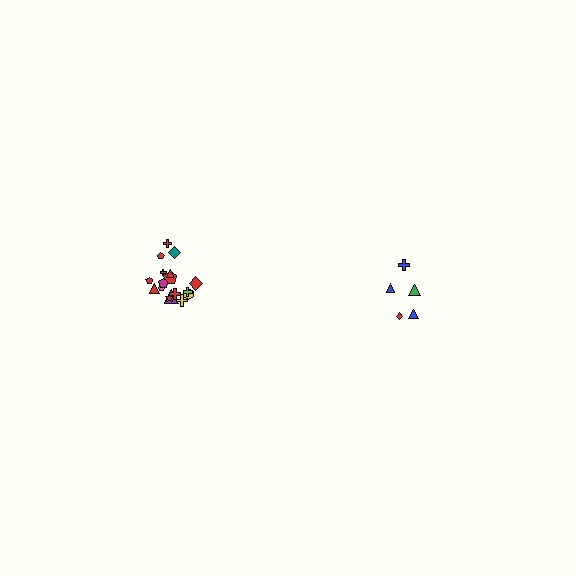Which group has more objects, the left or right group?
The left group.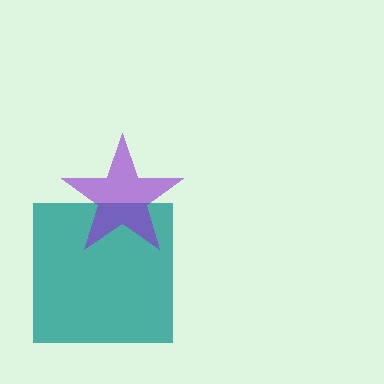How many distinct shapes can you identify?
There are 2 distinct shapes: a teal square, a purple star.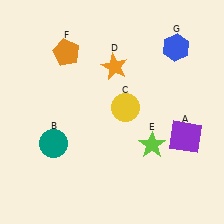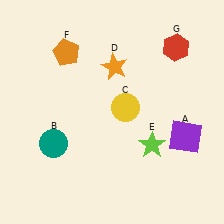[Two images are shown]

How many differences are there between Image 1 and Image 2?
There is 1 difference between the two images.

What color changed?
The hexagon (G) changed from blue in Image 1 to red in Image 2.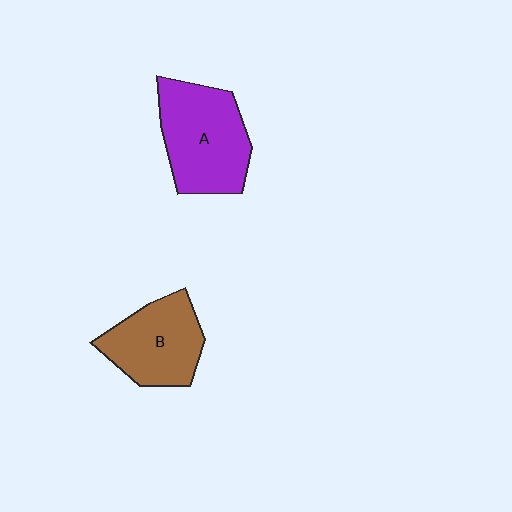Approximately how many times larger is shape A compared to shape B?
Approximately 1.2 times.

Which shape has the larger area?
Shape A (purple).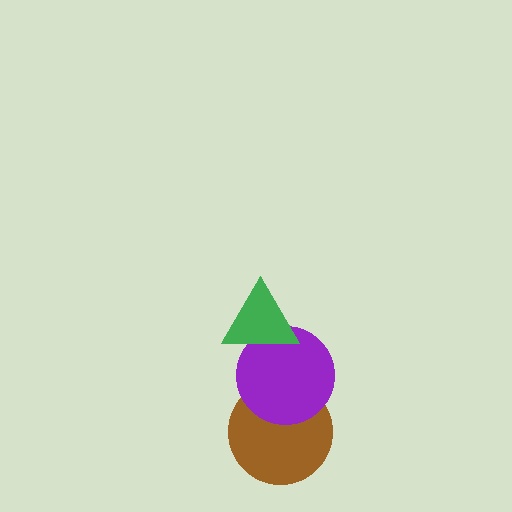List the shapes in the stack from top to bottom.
From top to bottom: the green triangle, the purple circle, the brown circle.